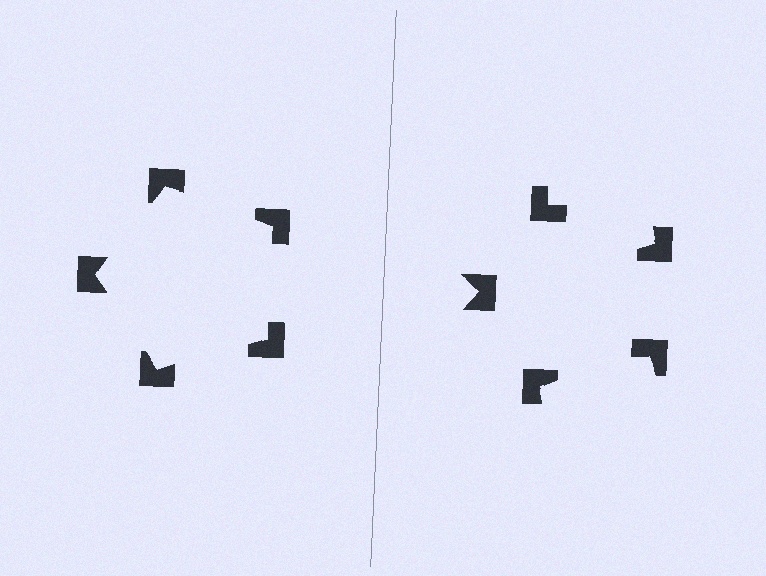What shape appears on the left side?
An illusory pentagon.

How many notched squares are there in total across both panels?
10 — 5 on each side.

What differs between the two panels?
The notched squares are positioned identically on both sides; only the wedge orientations differ. On the left they align to a pentagon; on the right they are misaligned.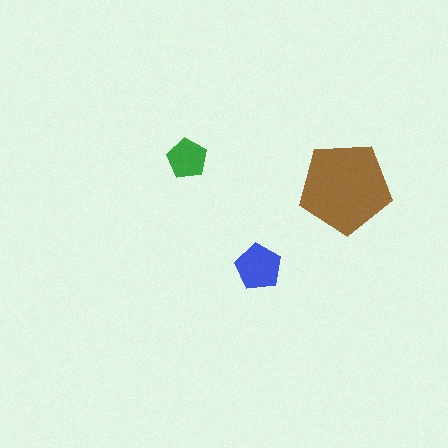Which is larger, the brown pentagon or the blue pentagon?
The brown one.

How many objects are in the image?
There are 3 objects in the image.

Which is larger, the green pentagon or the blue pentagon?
The blue one.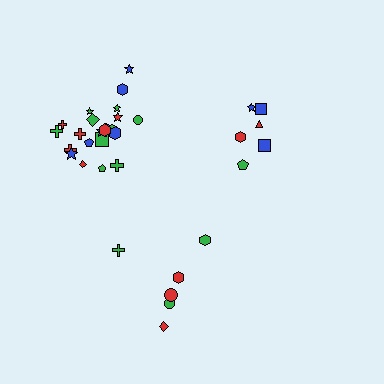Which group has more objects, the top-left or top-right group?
The top-left group.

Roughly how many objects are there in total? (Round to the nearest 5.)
Roughly 35 objects in total.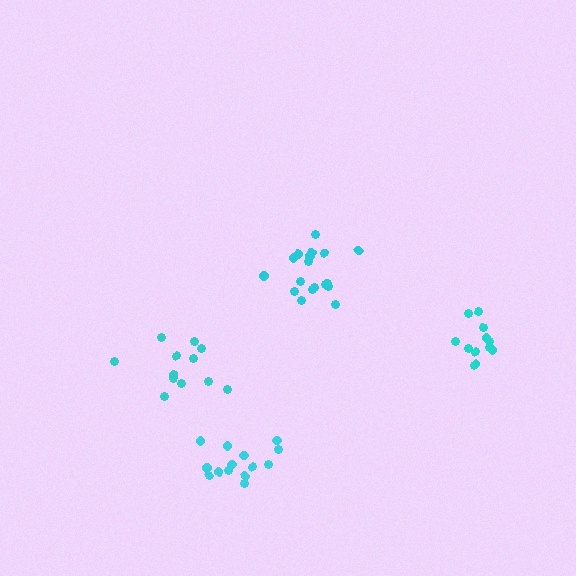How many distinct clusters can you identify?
There are 4 distinct clusters.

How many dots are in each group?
Group 1: 12 dots, Group 2: 18 dots, Group 3: 14 dots, Group 4: 12 dots (56 total).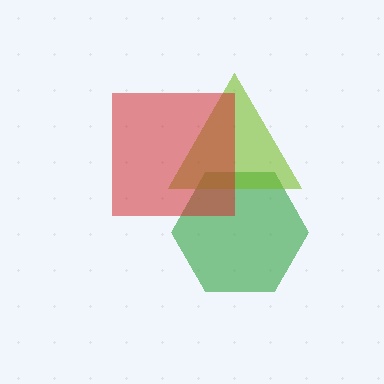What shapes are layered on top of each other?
The layered shapes are: a green hexagon, a lime triangle, a red square.